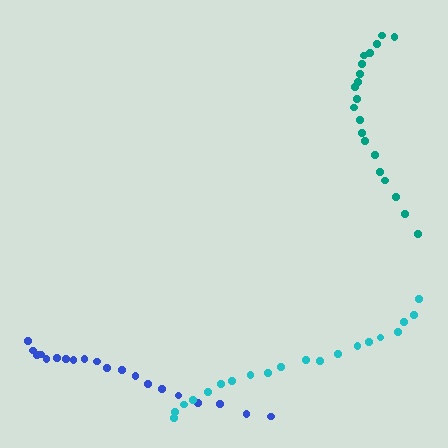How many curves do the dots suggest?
There are 3 distinct paths.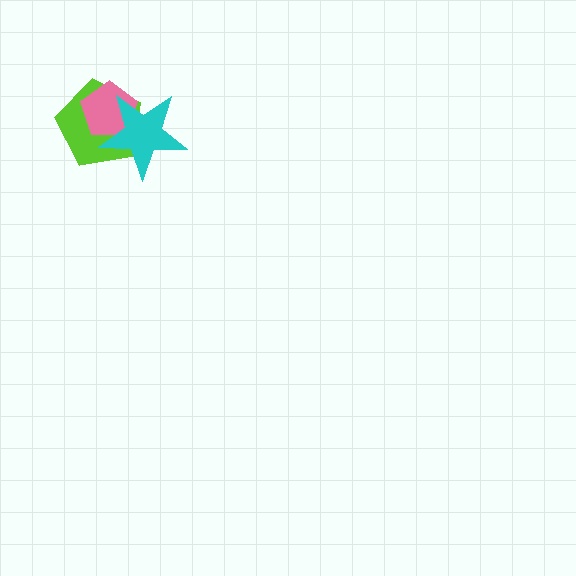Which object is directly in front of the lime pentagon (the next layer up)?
The pink pentagon is directly in front of the lime pentagon.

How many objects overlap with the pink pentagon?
2 objects overlap with the pink pentagon.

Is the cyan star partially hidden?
No, no other shape covers it.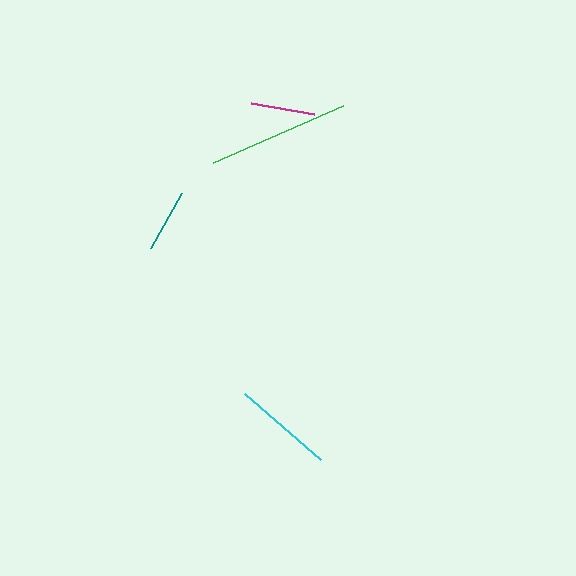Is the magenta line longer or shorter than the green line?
The green line is longer than the magenta line.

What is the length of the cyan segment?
The cyan segment is approximately 100 pixels long.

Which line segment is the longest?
The green line is the longest at approximately 142 pixels.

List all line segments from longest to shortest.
From longest to shortest: green, cyan, magenta, teal.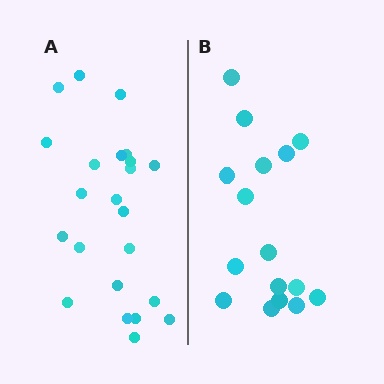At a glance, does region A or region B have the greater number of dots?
Region A (the left region) has more dots.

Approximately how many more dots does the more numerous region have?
Region A has roughly 8 or so more dots than region B.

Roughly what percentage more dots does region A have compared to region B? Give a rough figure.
About 45% more.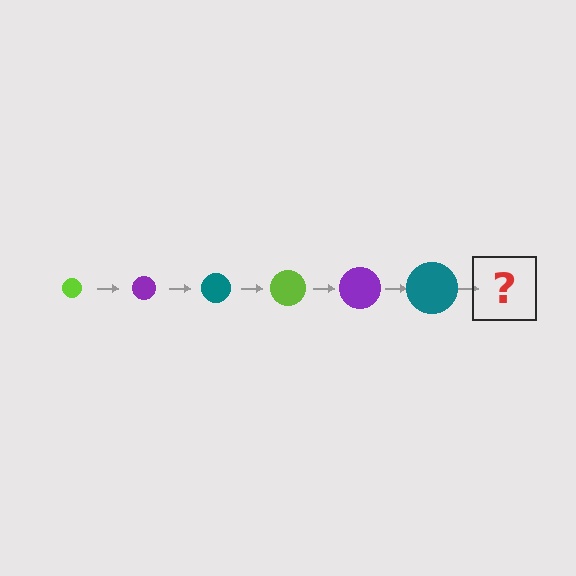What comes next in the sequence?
The next element should be a lime circle, larger than the previous one.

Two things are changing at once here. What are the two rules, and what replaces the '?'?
The two rules are that the circle grows larger each step and the color cycles through lime, purple, and teal. The '?' should be a lime circle, larger than the previous one.